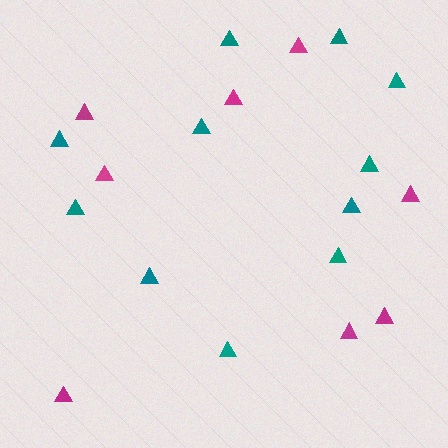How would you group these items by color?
There are 2 groups: one group of teal triangles (11) and one group of magenta triangles (8).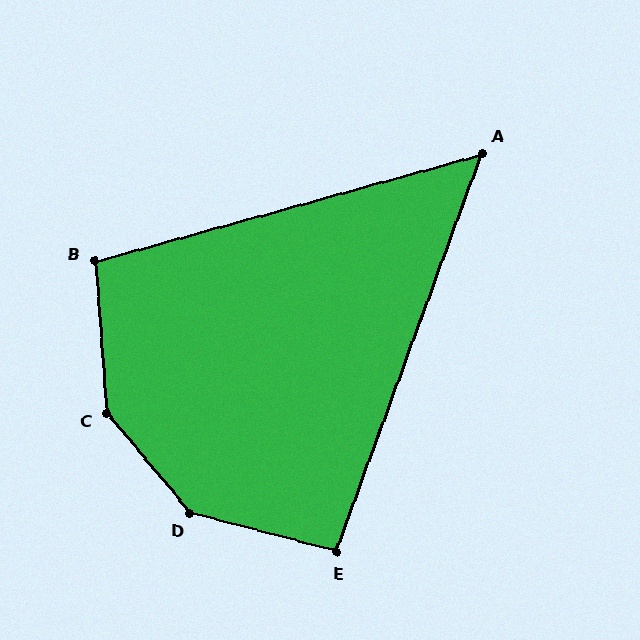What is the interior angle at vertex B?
Approximately 101 degrees (obtuse).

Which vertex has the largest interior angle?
D, at approximately 145 degrees.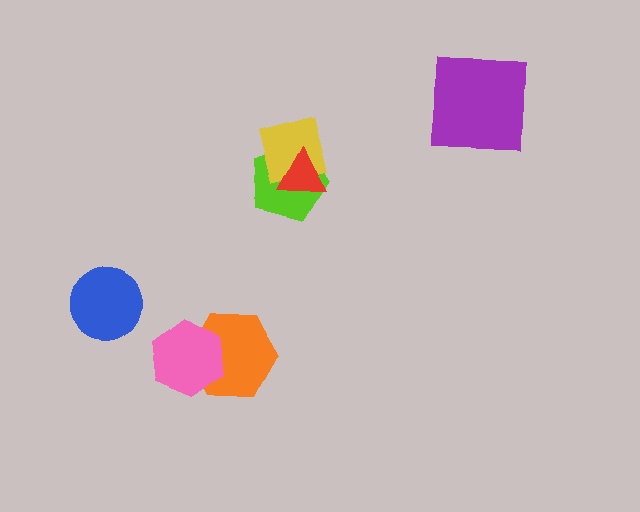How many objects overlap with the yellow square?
2 objects overlap with the yellow square.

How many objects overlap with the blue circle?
0 objects overlap with the blue circle.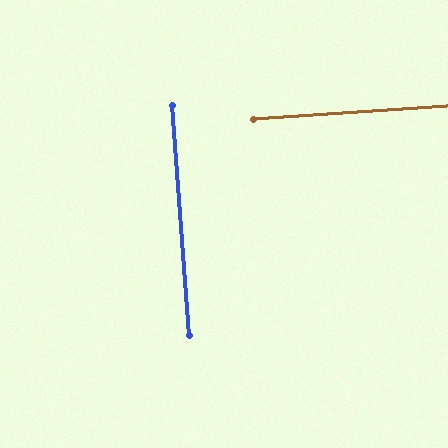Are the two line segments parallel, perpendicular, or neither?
Perpendicular — they meet at approximately 90°.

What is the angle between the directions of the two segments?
Approximately 90 degrees.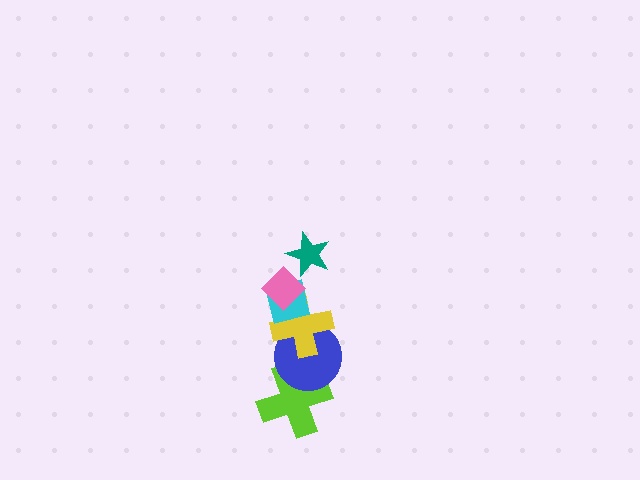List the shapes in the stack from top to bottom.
From top to bottom: the teal star, the pink diamond, the cyan square, the yellow cross, the blue circle, the lime cross.